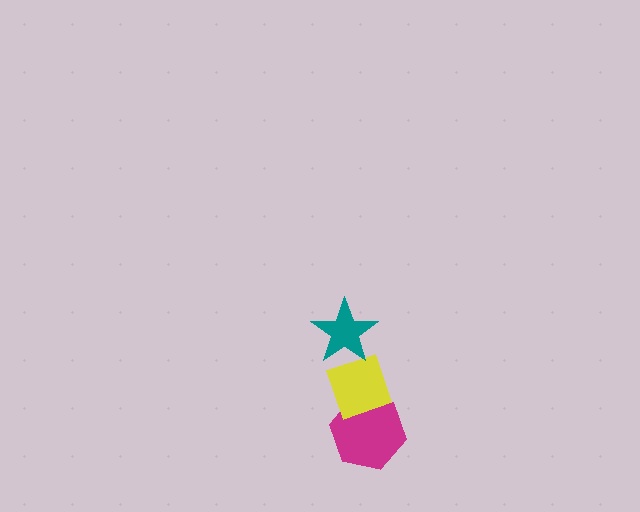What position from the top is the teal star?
The teal star is 1st from the top.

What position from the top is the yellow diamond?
The yellow diamond is 2nd from the top.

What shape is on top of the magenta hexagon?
The yellow diamond is on top of the magenta hexagon.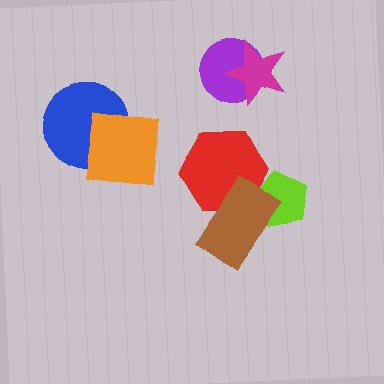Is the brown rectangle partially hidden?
No, no other shape covers it.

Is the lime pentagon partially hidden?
Yes, it is partially covered by another shape.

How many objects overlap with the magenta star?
1 object overlaps with the magenta star.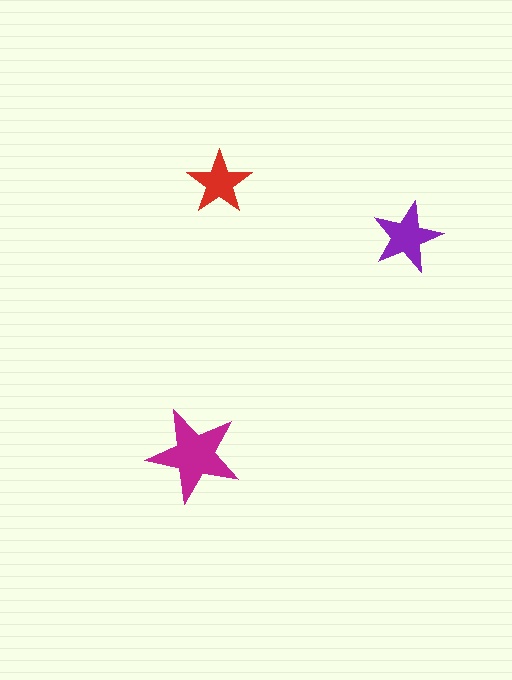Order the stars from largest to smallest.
the magenta one, the purple one, the red one.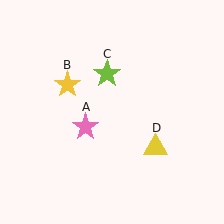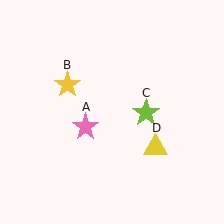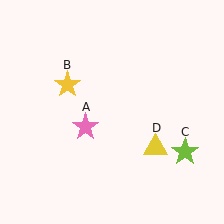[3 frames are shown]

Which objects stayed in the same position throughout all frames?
Pink star (object A) and yellow star (object B) and yellow triangle (object D) remained stationary.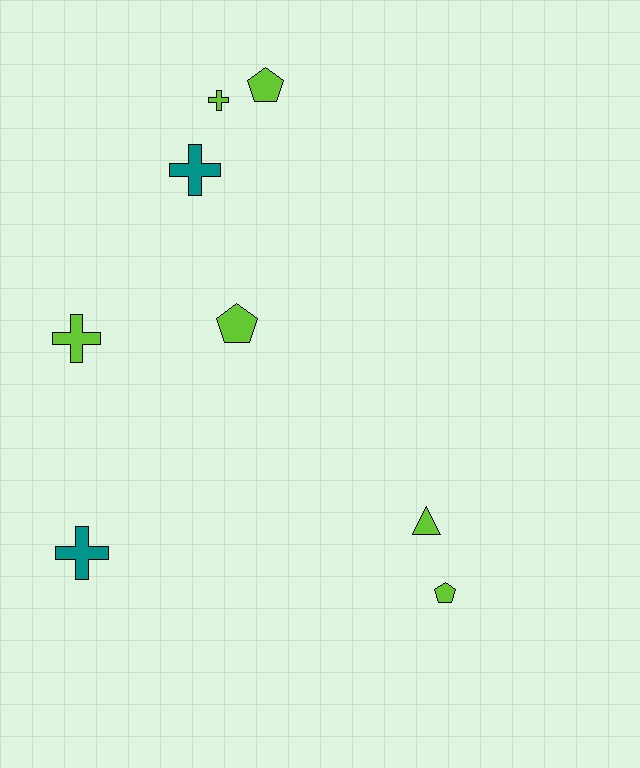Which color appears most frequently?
Lime, with 6 objects.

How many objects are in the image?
There are 8 objects.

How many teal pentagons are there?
There are no teal pentagons.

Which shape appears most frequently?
Cross, with 4 objects.